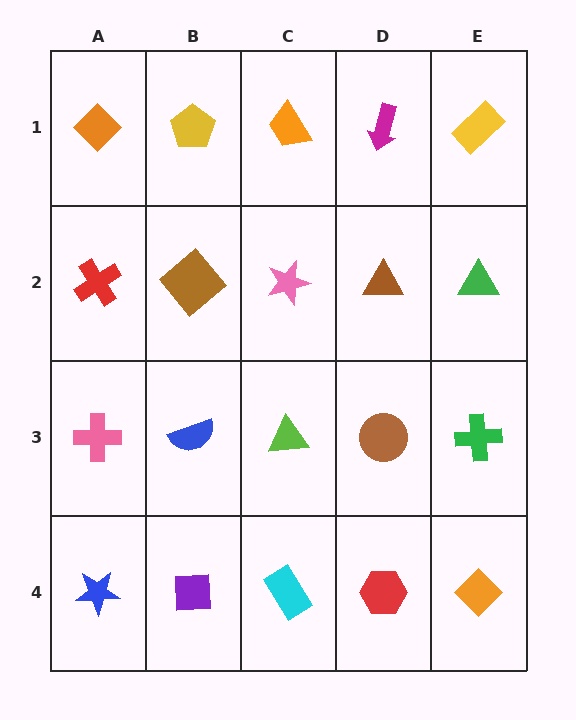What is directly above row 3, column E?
A green triangle.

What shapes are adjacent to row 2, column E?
A yellow rectangle (row 1, column E), a green cross (row 3, column E), a brown triangle (row 2, column D).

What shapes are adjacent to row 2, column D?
A magenta arrow (row 1, column D), a brown circle (row 3, column D), a pink star (row 2, column C), a green triangle (row 2, column E).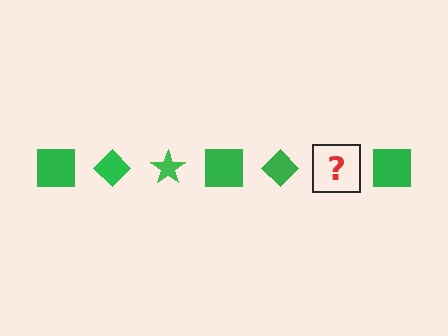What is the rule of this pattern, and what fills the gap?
The rule is that the pattern cycles through square, diamond, star shapes in green. The gap should be filled with a green star.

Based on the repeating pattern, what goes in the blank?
The blank should be a green star.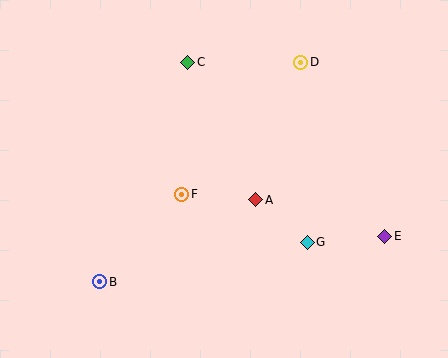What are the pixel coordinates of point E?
Point E is at (385, 236).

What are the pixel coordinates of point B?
Point B is at (100, 282).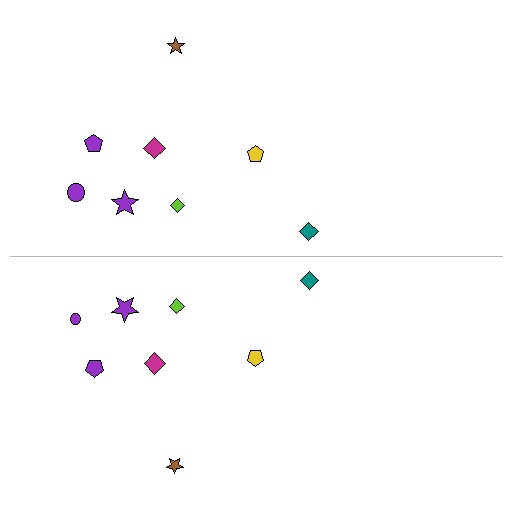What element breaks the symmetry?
The purple circle on the bottom side has a different size than its mirror counterpart.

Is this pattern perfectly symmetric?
No, the pattern is not perfectly symmetric. The purple circle on the bottom side has a different size than its mirror counterpart.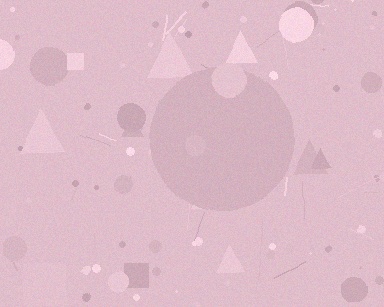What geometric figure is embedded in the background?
A circle is embedded in the background.